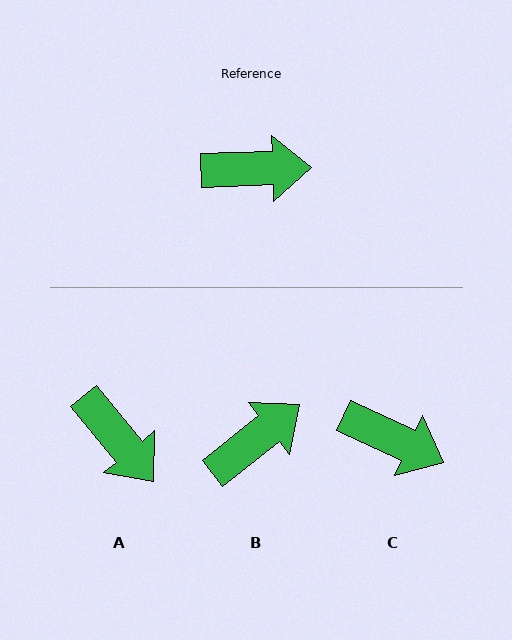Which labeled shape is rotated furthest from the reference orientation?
A, about 52 degrees away.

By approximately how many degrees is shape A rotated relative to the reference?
Approximately 52 degrees clockwise.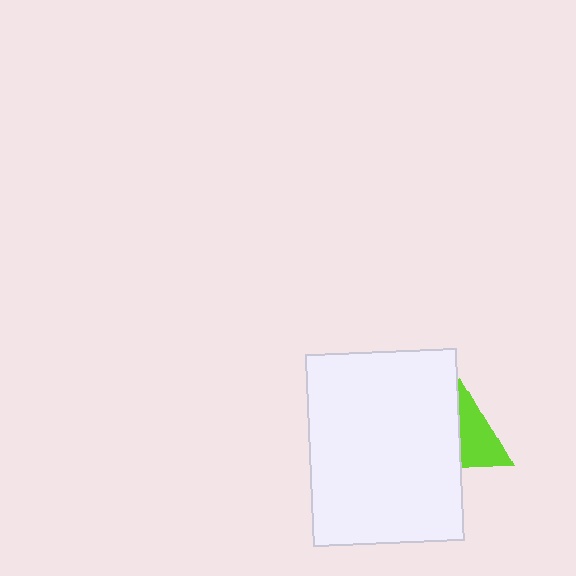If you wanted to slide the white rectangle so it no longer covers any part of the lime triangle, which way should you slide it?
Slide it left — that is the most direct way to separate the two shapes.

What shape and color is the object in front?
The object in front is a white rectangle.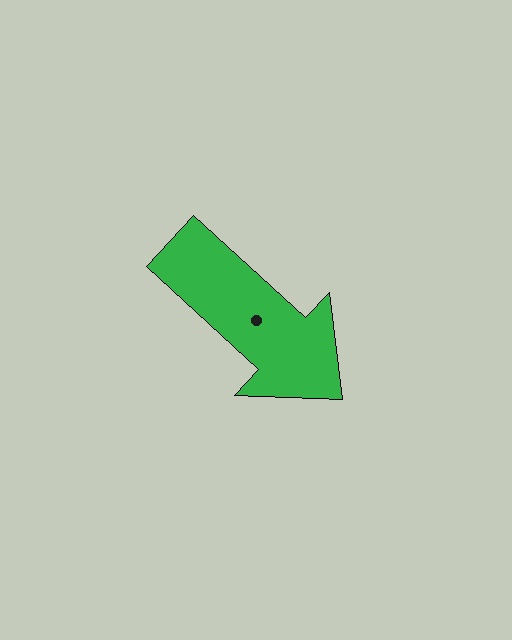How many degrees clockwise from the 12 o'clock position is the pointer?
Approximately 133 degrees.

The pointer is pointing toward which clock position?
Roughly 4 o'clock.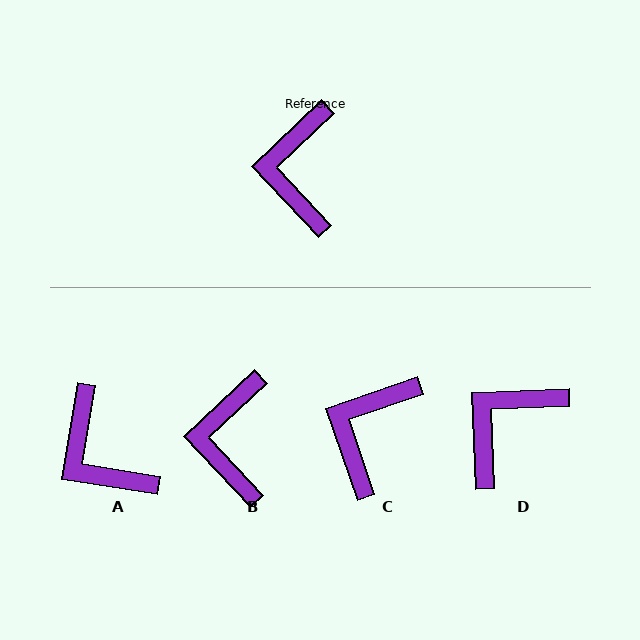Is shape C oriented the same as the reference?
No, it is off by about 25 degrees.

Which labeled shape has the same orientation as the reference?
B.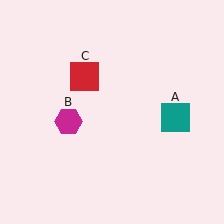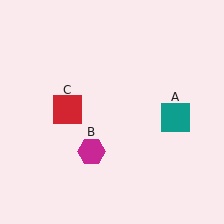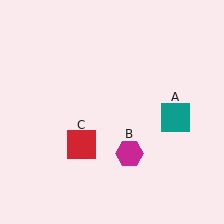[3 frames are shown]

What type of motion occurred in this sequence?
The magenta hexagon (object B), red square (object C) rotated counterclockwise around the center of the scene.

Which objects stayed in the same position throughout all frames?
Teal square (object A) remained stationary.